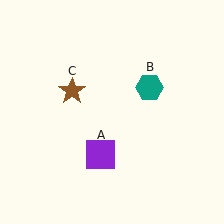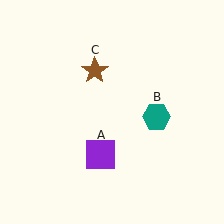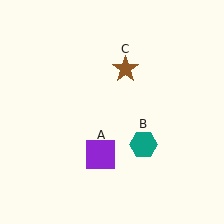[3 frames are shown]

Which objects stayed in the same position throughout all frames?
Purple square (object A) remained stationary.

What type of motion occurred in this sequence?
The teal hexagon (object B), brown star (object C) rotated clockwise around the center of the scene.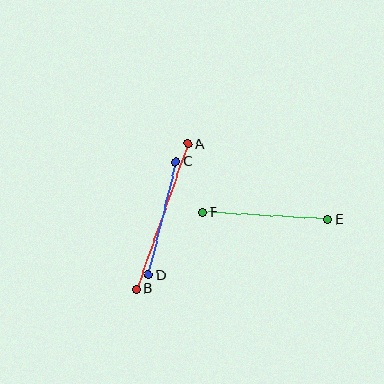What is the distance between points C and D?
The distance is approximately 117 pixels.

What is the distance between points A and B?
The distance is approximately 154 pixels.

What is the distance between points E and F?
The distance is approximately 125 pixels.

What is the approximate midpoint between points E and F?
The midpoint is at approximately (265, 216) pixels.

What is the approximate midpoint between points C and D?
The midpoint is at approximately (162, 218) pixels.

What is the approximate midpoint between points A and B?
The midpoint is at approximately (162, 217) pixels.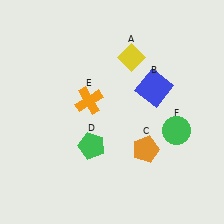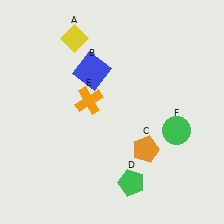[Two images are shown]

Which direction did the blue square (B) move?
The blue square (B) moved left.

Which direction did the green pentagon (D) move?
The green pentagon (D) moved right.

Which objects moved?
The objects that moved are: the yellow diamond (A), the blue square (B), the green pentagon (D).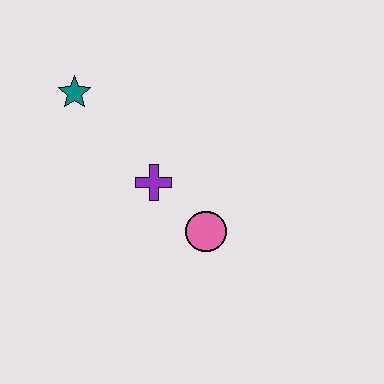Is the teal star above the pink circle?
Yes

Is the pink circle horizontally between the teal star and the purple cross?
No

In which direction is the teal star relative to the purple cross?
The teal star is above the purple cross.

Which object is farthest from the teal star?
The pink circle is farthest from the teal star.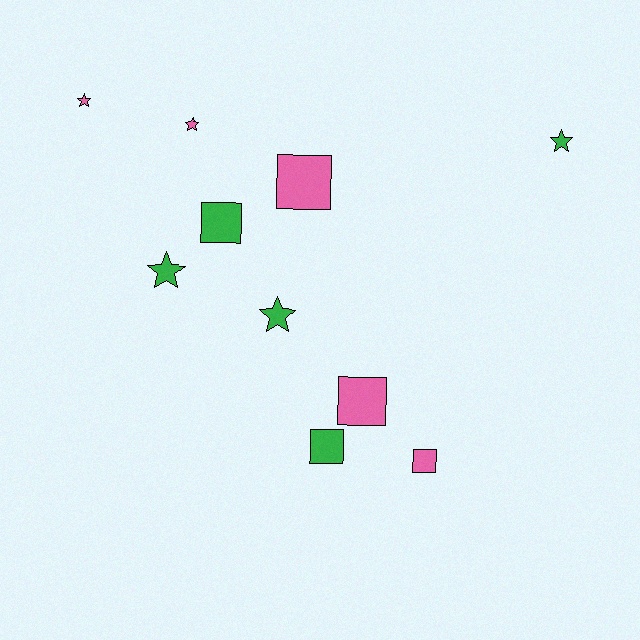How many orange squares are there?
There are no orange squares.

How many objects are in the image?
There are 10 objects.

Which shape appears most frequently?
Square, with 5 objects.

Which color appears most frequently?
Green, with 5 objects.